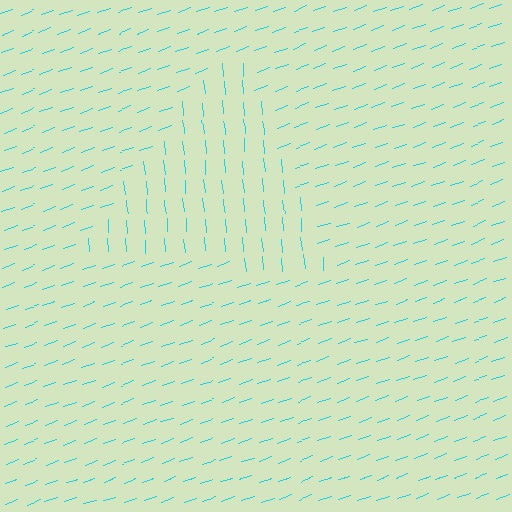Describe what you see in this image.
The image is filled with small cyan line segments. A triangle region in the image has lines oriented differently from the surrounding lines, creating a visible texture boundary.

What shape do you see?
I see a triangle.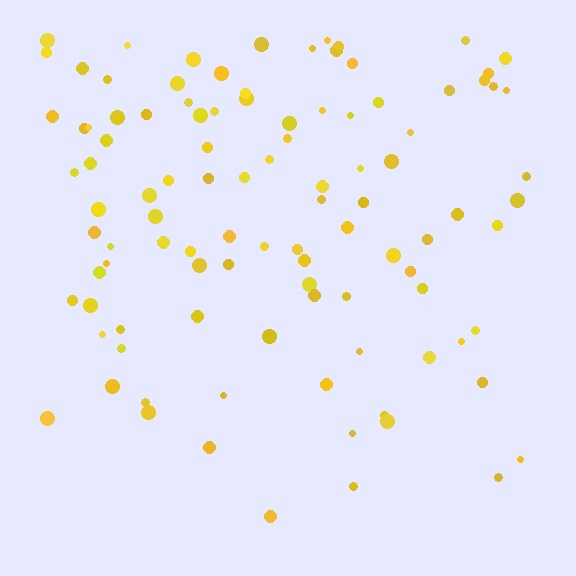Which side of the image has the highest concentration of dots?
The top.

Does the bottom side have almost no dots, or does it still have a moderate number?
Still a moderate number, just noticeably fewer than the top.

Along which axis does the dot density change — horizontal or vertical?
Vertical.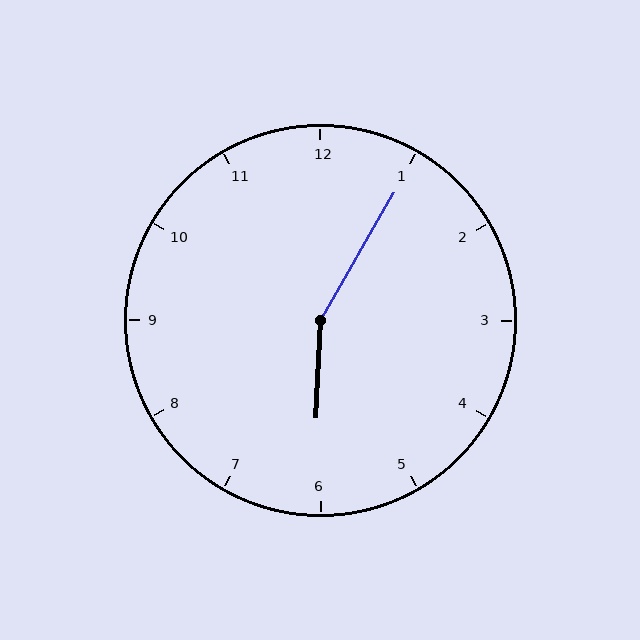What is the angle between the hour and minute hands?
Approximately 152 degrees.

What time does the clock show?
6:05.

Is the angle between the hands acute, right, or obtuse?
It is obtuse.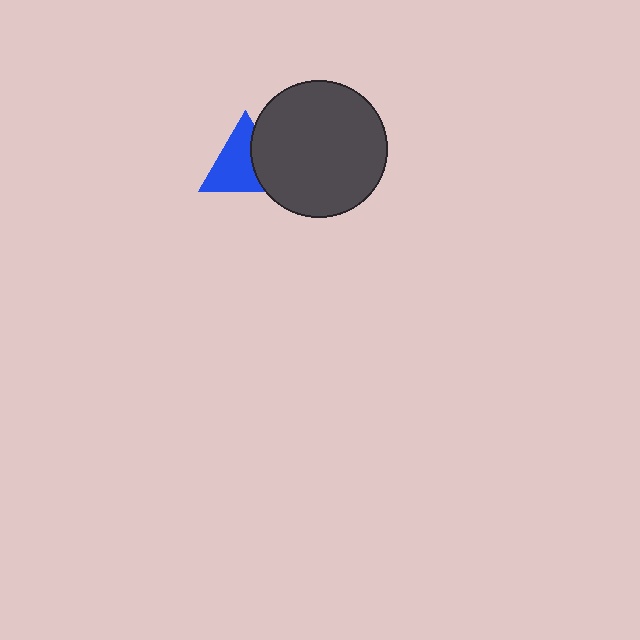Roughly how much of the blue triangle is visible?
Most of it is visible (roughly 65%).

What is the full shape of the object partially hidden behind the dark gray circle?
The partially hidden object is a blue triangle.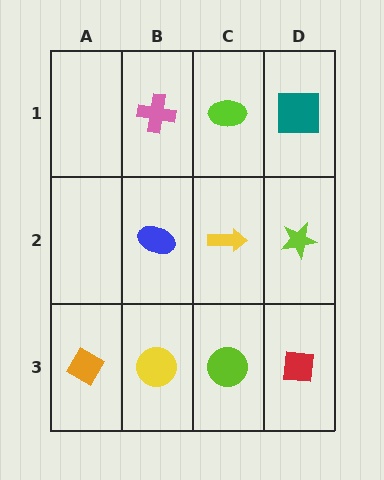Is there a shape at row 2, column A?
No, that cell is empty.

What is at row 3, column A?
An orange diamond.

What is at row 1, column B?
A pink cross.